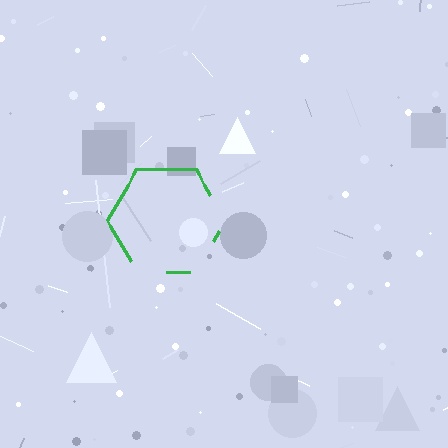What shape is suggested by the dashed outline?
The dashed outline suggests a hexagon.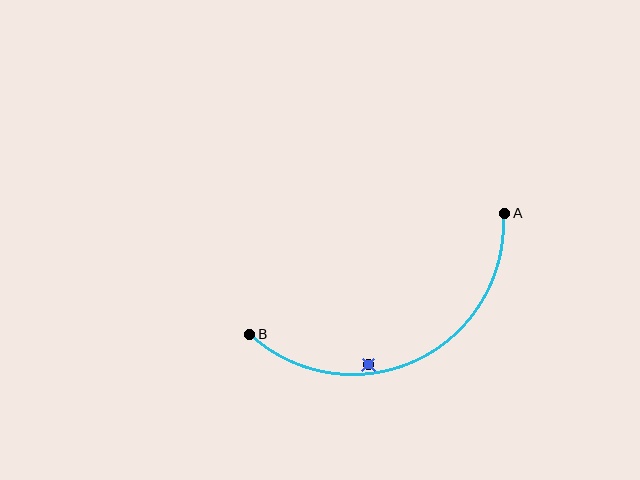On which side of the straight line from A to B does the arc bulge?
The arc bulges below the straight line connecting A and B.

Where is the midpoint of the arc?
The arc midpoint is the point on the curve farthest from the straight line joining A and B. It sits below that line.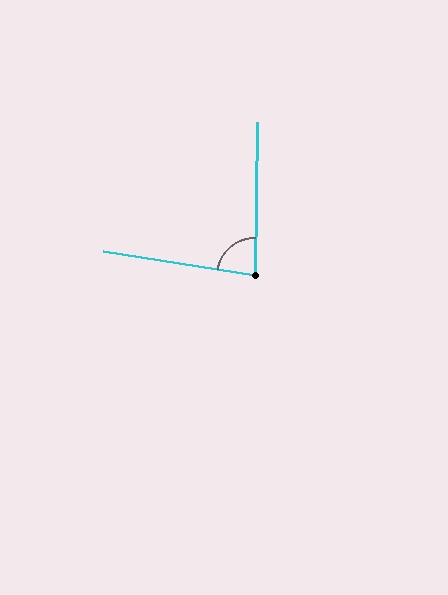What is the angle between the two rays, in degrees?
Approximately 82 degrees.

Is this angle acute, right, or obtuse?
It is acute.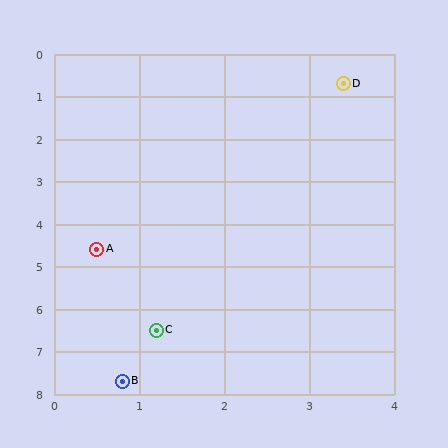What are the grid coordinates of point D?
Point D is at approximately (3.4, 0.7).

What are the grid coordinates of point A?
Point A is at approximately (0.5, 4.6).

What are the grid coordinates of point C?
Point C is at approximately (1.2, 6.5).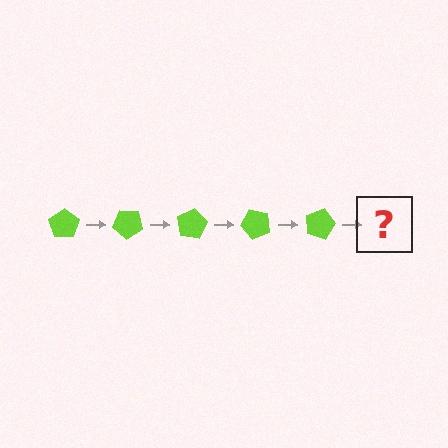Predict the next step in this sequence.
The next step is a lime pentagon rotated 200 degrees.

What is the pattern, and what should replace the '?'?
The pattern is that the pentagon rotates 40 degrees each step. The '?' should be a lime pentagon rotated 200 degrees.